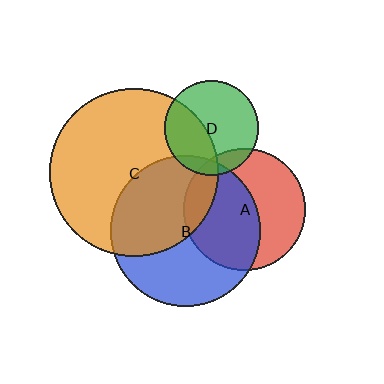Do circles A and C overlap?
Yes.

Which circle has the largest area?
Circle C (orange).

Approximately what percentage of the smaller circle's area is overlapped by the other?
Approximately 15%.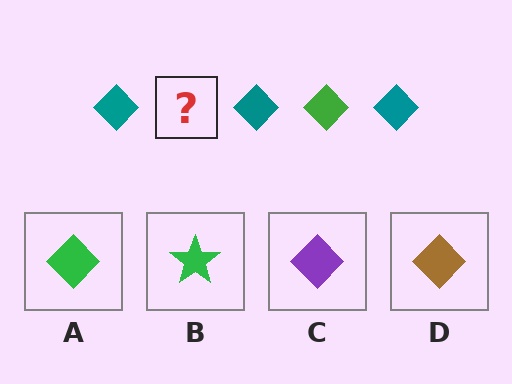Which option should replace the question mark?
Option A.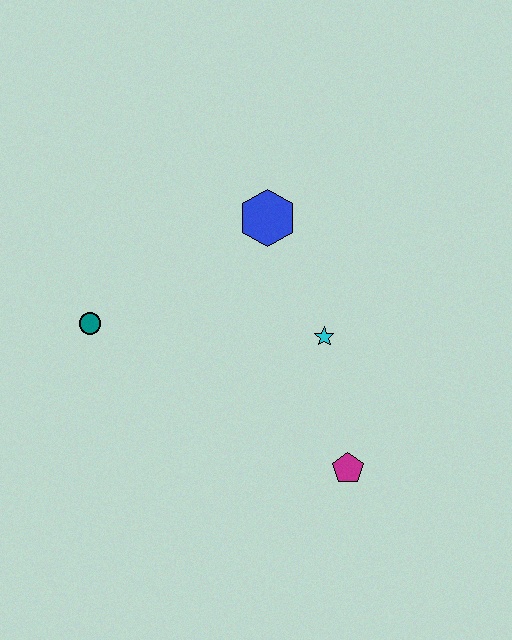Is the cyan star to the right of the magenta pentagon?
No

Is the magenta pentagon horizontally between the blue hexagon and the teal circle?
No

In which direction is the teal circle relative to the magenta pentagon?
The teal circle is to the left of the magenta pentagon.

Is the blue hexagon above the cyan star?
Yes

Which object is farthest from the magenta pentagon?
The teal circle is farthest from the magenta pentagon.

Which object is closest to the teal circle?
The blue hexagon is closest to the teal circle.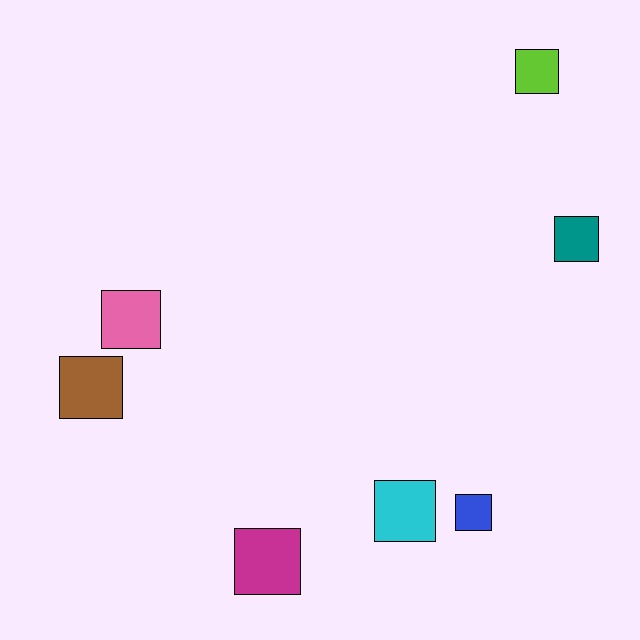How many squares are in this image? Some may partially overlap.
There are 7 squares.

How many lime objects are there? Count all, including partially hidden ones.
There is 1 lime object.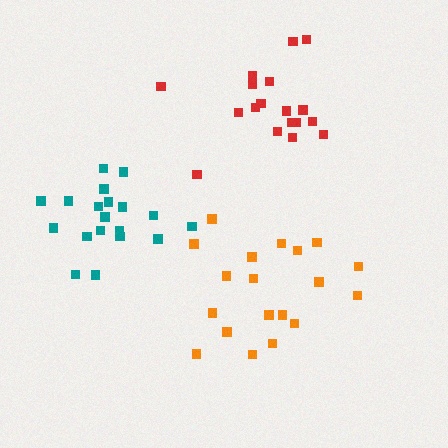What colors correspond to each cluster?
The clusters are colored: orange, red, teal.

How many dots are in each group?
Group 1: 19 dots, Group 2: 18 dots, Group 3: 19 dots (56 total).